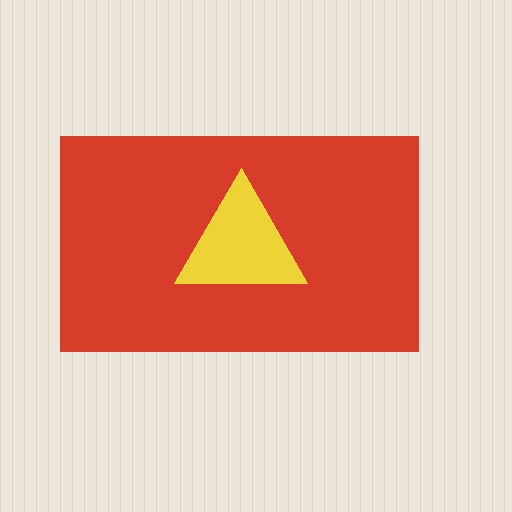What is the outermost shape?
The red rectangle.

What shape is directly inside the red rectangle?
The yellow triangle.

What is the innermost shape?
The yellow triangle.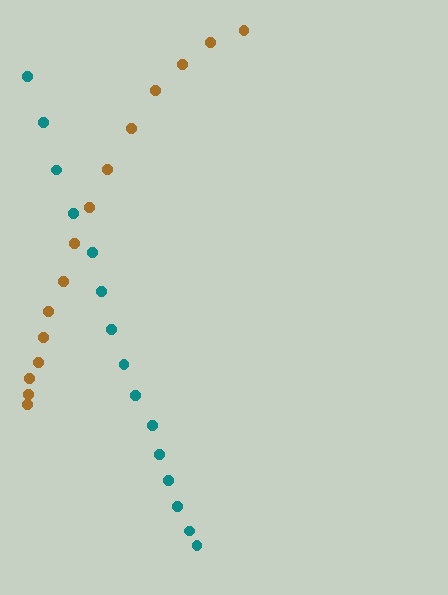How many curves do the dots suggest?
There are 2 distinct paths.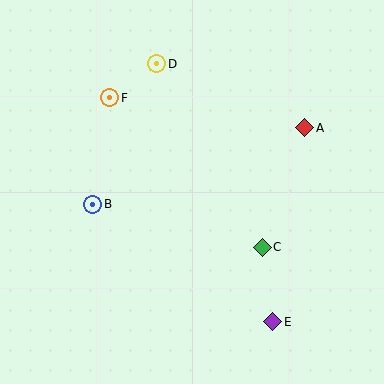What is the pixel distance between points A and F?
The distance between A and F is 197 pixels.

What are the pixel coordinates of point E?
Point E is at (273, 322).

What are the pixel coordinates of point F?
Point F is at (110, 98).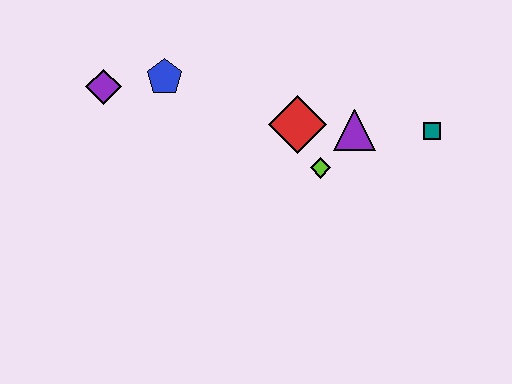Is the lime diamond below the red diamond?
Yes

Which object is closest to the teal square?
The purple triangle is closest to the teal square.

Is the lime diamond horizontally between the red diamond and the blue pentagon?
No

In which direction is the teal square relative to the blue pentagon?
The teal square is to the right of the blue pentagon.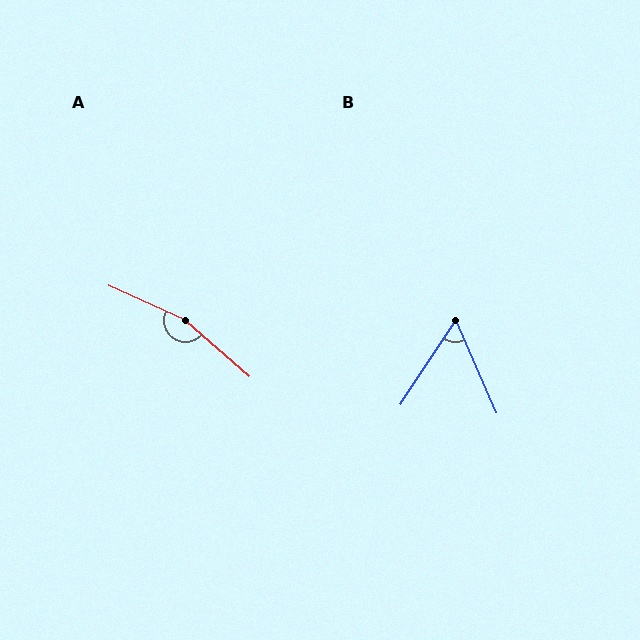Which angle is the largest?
A, at approximately 163 degrees.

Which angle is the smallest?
B, at approximately 56 degrees.